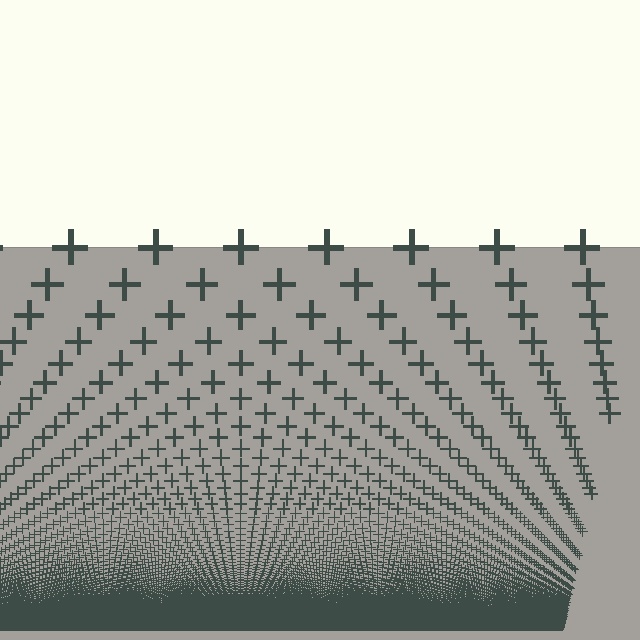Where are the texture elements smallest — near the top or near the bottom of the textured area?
Near the bottom.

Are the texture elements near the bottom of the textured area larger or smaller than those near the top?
Smaller. The gradient is inverted — elements near the bottom are smaller and denser.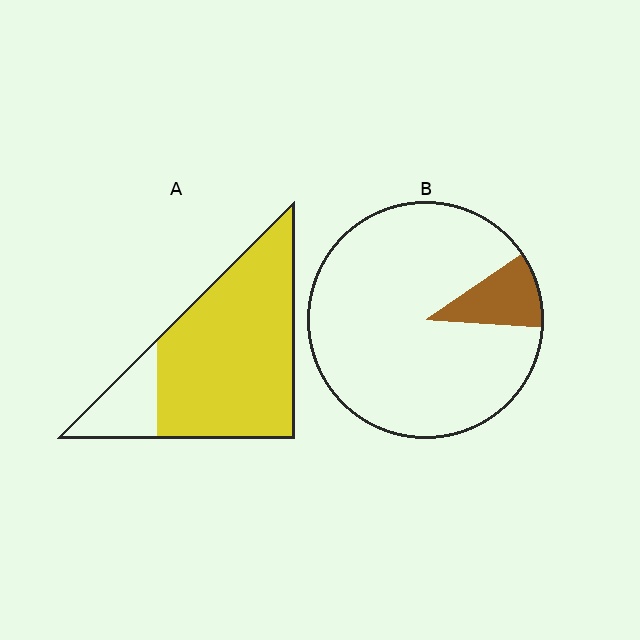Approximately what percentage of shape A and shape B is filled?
A is approximately 80% and B is approximately 10%.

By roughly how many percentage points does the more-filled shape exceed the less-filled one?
By roughly 70 percentage points (A over B).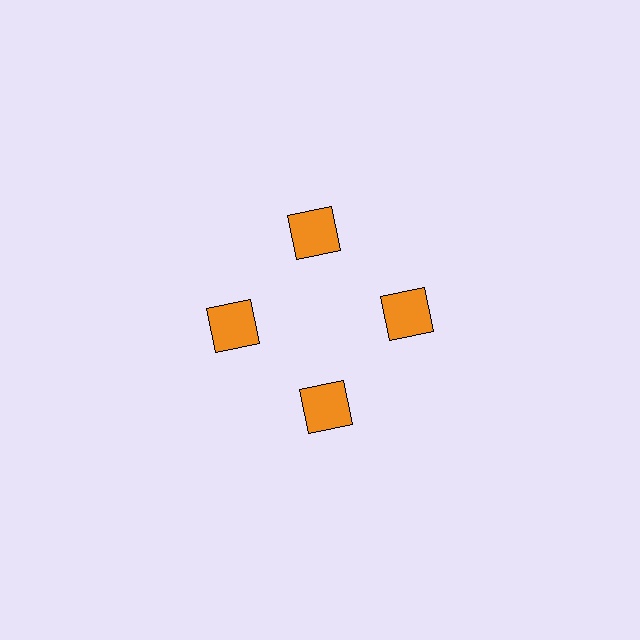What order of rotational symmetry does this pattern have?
This pattern has 4-fold rotational symmetry.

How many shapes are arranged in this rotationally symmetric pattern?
There are 4 shapes, arranged in 4 groups of 1.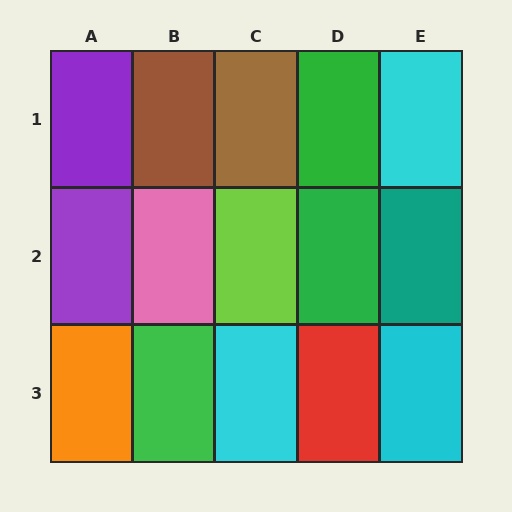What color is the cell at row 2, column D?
Green.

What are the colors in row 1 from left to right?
Purple, brown, brown, green, cyan.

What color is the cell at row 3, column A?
Orange.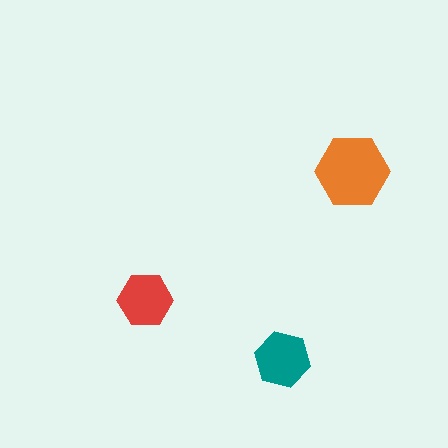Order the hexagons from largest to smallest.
the orange one, the teal one, the red one.